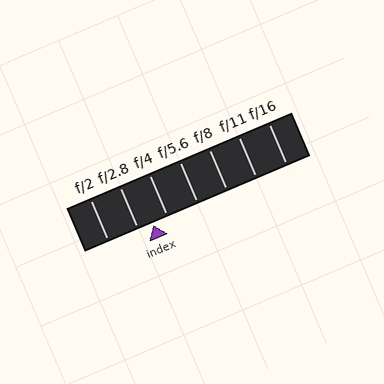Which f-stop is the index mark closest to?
The index mark is closest to f/4.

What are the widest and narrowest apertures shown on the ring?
The widest aperture shown is f/2 and the narrowest is f/16.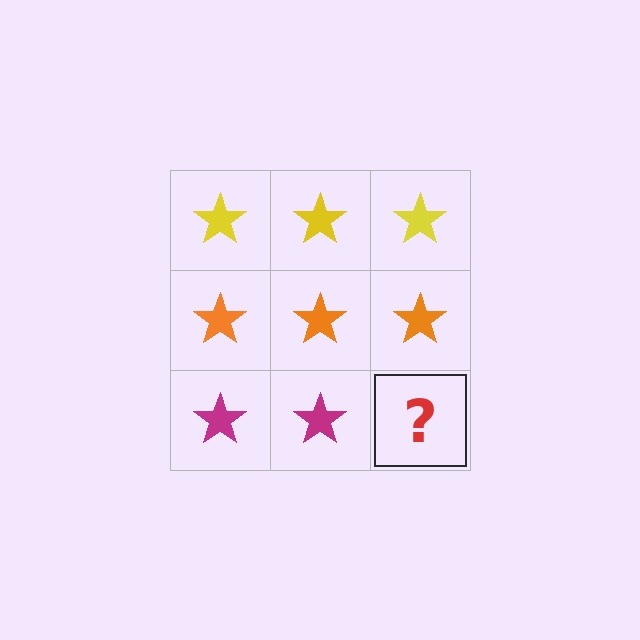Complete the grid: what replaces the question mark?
The question mark should be replaced with a magenta star.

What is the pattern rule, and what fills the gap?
The rule is that each row has a consistent color. The gap should be filled with a magenta star.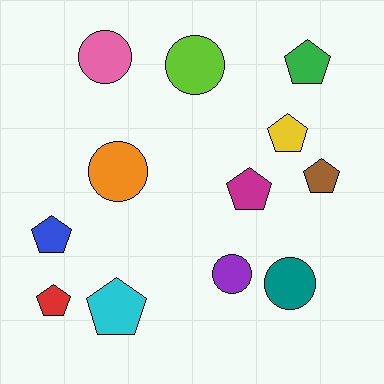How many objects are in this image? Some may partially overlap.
There are 12 objects.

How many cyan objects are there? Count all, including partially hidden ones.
There is 1 cyan object.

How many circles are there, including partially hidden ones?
There are 5 circles.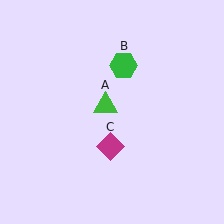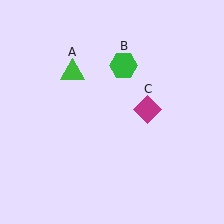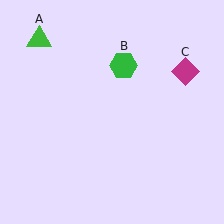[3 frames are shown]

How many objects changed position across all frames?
2 objects changed position: green triangle (object A), magenta diamond (object C).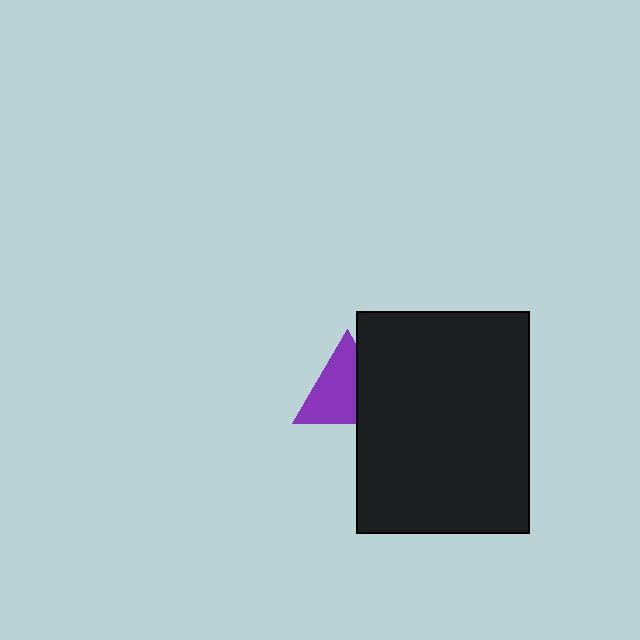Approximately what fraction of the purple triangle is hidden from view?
Roughly 36% of the purple triangle is hidden behind the black rectangle.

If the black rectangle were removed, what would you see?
You would see the complete purple triangle.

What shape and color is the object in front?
The object in front is a black rectangle.